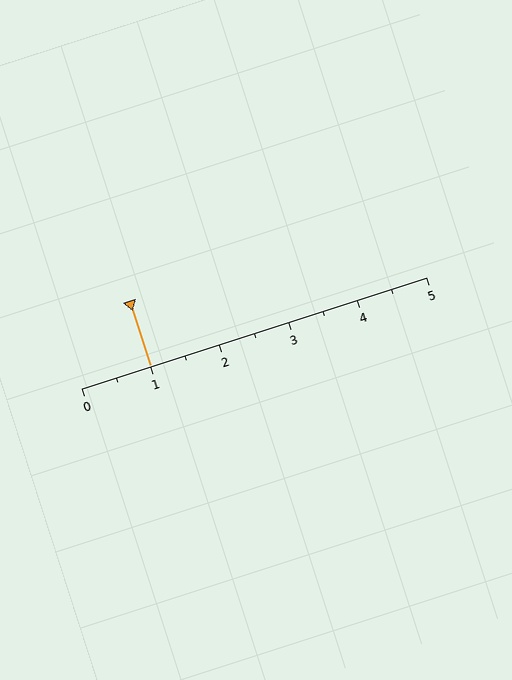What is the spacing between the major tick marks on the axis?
The major ticks are spaced 1 apart.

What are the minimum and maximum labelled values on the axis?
The axis runs from 0 to 5.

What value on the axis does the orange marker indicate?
The marker indicates approximately 1.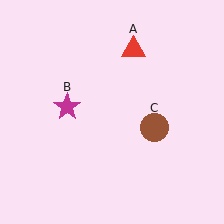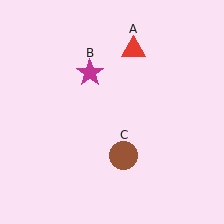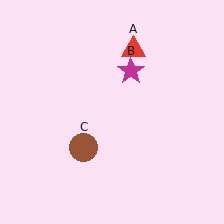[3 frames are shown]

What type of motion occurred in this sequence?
The magenta star (object B), brown circle (object C) rotated clockwise around the center of the scene.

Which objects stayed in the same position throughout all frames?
Red triangle (object A) remained stationary.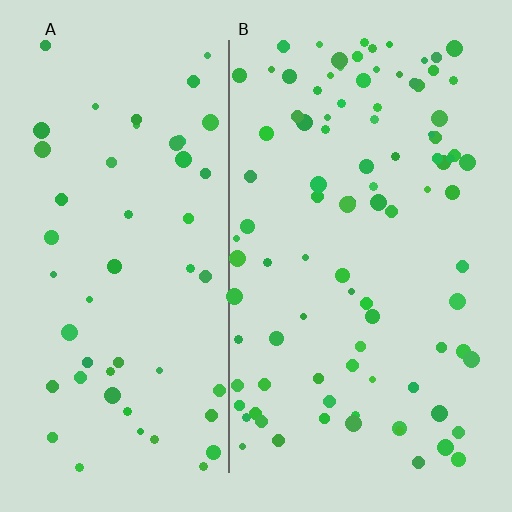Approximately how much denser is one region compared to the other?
Approximately 1.8× — region B over region A.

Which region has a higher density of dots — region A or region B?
B (the right).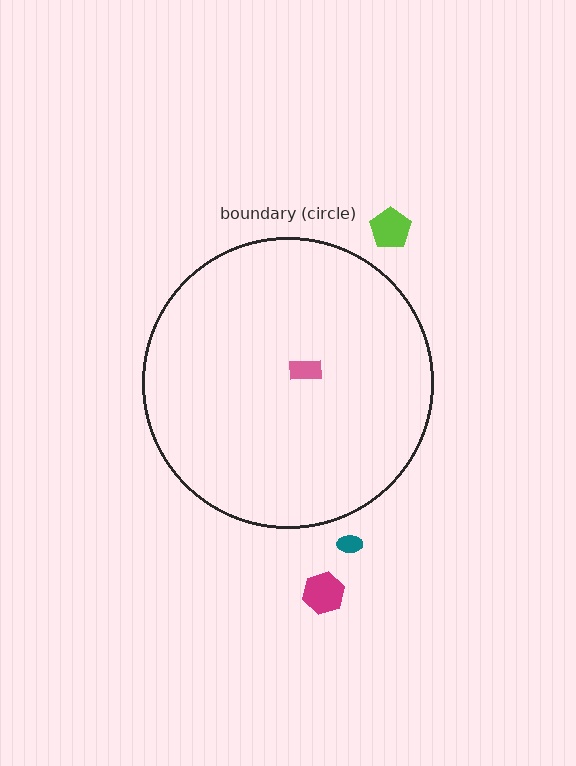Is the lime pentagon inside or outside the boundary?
Outside.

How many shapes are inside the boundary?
1 inside, 3 outside.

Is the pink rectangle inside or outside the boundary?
Inside.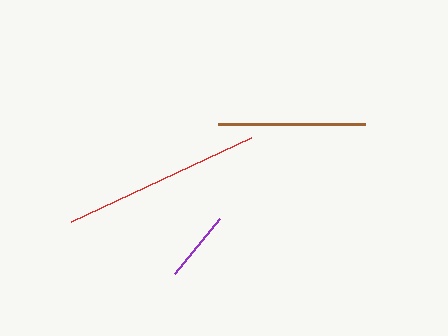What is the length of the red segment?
The red segment is approximately 199 pixels long.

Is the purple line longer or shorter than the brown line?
The brown line is longer than the purple line.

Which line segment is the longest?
The red line is the longest at approximately 199 pixels.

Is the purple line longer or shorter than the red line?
The red line is longer than the purple line.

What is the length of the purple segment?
The purple segment is approximately 70 pixels long.